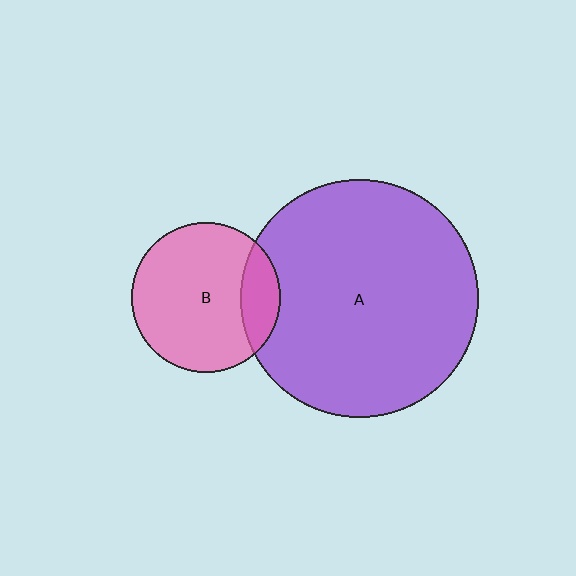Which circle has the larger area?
Circle A (purple).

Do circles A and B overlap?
Yes.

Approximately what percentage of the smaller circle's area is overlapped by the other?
Approximately 20%.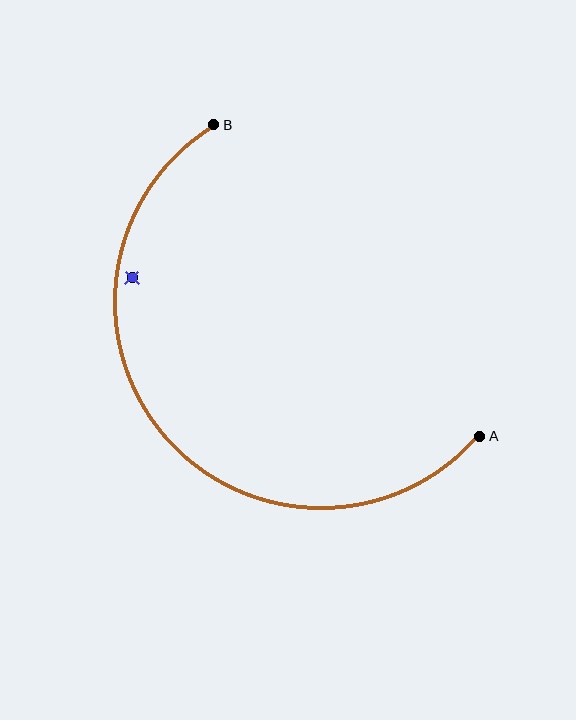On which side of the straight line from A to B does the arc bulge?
The arc bulges below and to the left of the straight line connecting A and B.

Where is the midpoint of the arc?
The arc midpoint is the point on the curve farthest from the straight line joining A and B. It sits below and to the left of that line.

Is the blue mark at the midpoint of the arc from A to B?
No — the blue mark does not lie on the arc at all. It sits slightly inside the curve.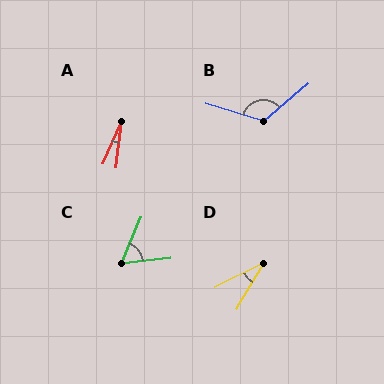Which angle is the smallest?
A, at approximately 18 degrees.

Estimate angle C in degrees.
Approximately 61 degrees.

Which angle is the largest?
B, at approximately 122 degrees.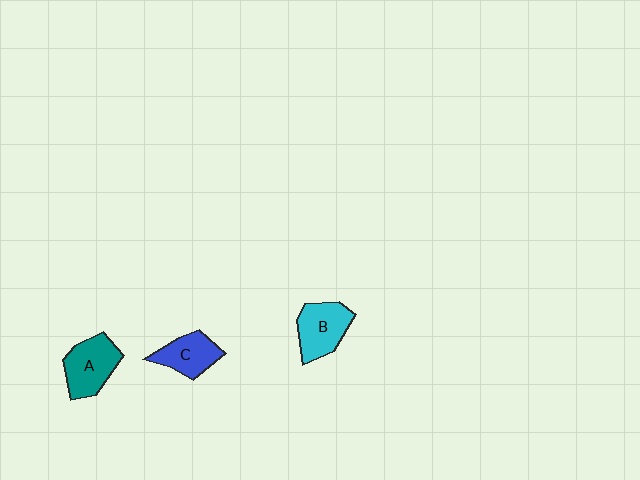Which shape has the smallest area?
Shape C (blue).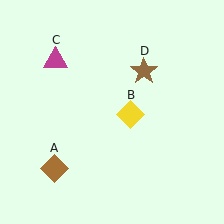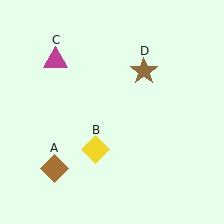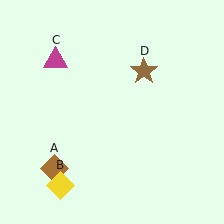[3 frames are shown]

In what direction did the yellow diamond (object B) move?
The yellow diamond (object B) moved down and to the left.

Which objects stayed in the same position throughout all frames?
Brown diamond (object A) and magenta triangle (object C) and brown star (object D) remained stationary.